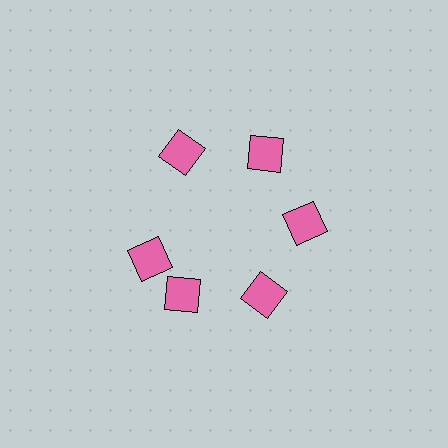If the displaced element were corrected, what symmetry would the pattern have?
It would have 6-fold rotational symmetry — the pattern would map onto itself every 60 degrees.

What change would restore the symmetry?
The symmetry would be restored by rotating it back into even spacing with its neighbors so that all 6 diamonds sit at equal angles and equal distance from the center.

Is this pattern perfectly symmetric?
No. The 6 pink diamonds are arranged in a ring, but one element near the 9 o'clock position is rotated out of alignment along the ring, breaking the 6-fold rotational symmetry.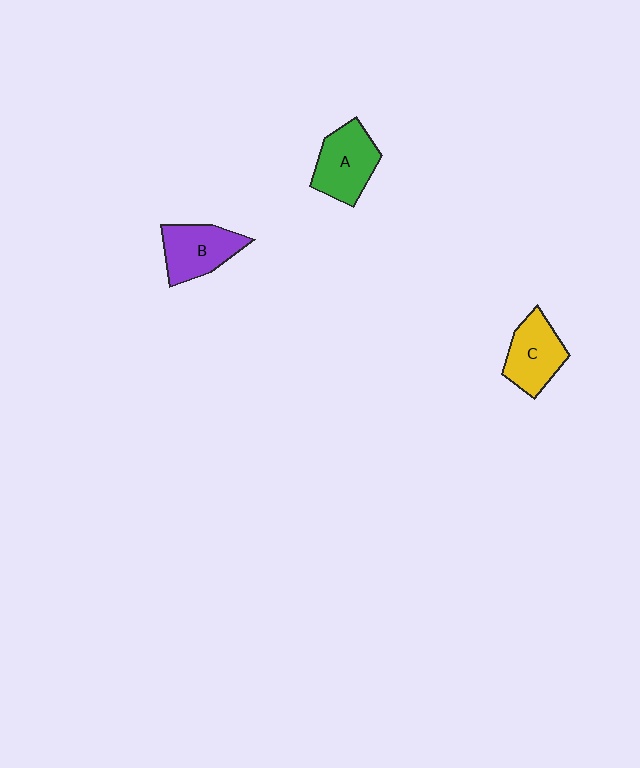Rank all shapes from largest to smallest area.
From largest to smallest: A (green), B (purple), C (yellow).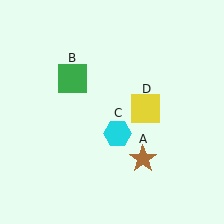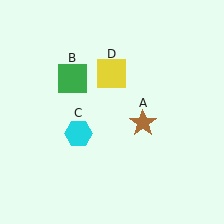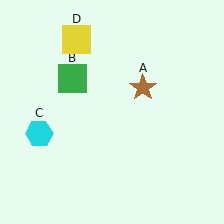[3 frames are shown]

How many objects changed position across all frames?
3 objects changed position: brown star (object A), cyan hexagon (object C), yellow square (object D).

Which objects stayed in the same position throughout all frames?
Green square (object B) remained stationary.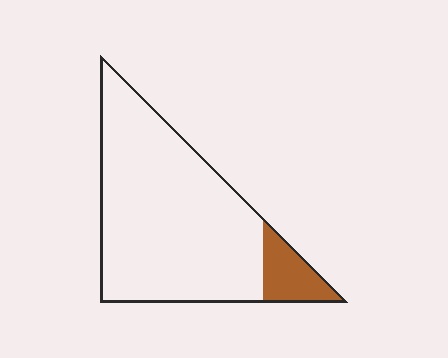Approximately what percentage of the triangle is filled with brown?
Approximately 10%.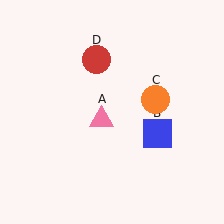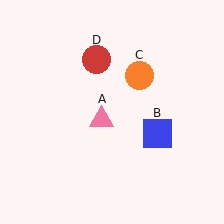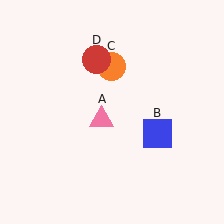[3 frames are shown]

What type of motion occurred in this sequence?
The orange circle (object C) rotated counterclockwise around the center of the scene.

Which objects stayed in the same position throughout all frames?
Pink triangle (object A) and blue square (object B) and red circle (object D) remained stationary.